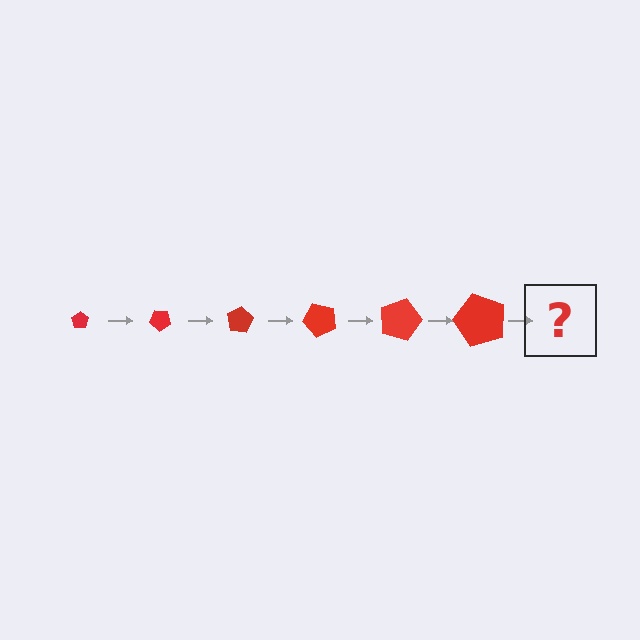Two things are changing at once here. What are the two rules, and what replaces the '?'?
The two rules are that the pentagon grows larger each step and it rotates 40 degrees each step. The '?' should be a pentagon, larger than the previous one and rotated 240 degrees from the start.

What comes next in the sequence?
The next element should be a pentagon, larger than the previous one and rotated 240 degrees from the start.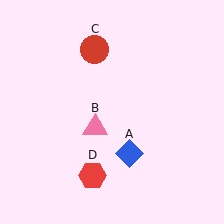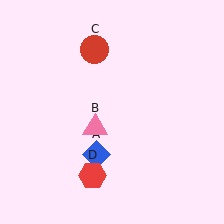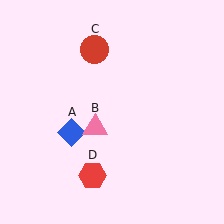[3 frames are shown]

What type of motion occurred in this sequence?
The blue diamond (object A) rotated clockwise around the center of the scene.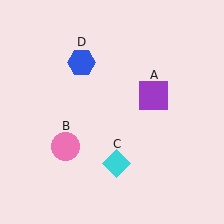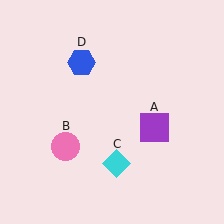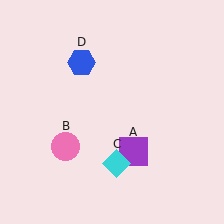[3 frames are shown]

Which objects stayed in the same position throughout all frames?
Pink circle (object B) and cyan diamond (object C) and blue hexagon (object D) remained stationary.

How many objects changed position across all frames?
1 object changed position: purple square (object A).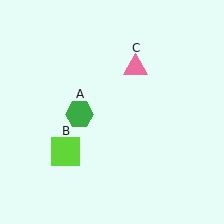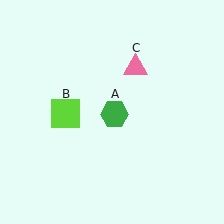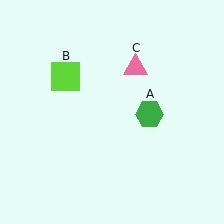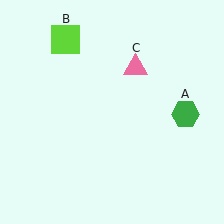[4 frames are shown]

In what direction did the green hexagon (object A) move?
The green hexagon (object A) moved right.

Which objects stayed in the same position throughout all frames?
Pink triangle (object C) remained stationary.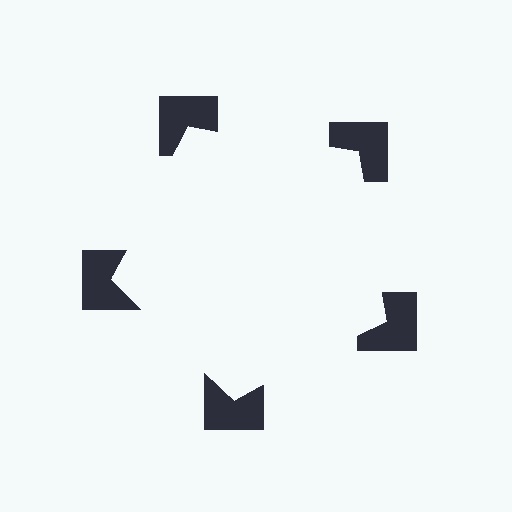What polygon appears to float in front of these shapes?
An illusory pentagon — its edges are inferred from the aligned wedge cuts in the notched squares, not physically drawn.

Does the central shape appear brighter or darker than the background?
It typically appears slightly brighter than the background, even though no actual brightness change is drawn.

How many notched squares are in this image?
There are 5 — one at each vertex of the illusory pentagon.